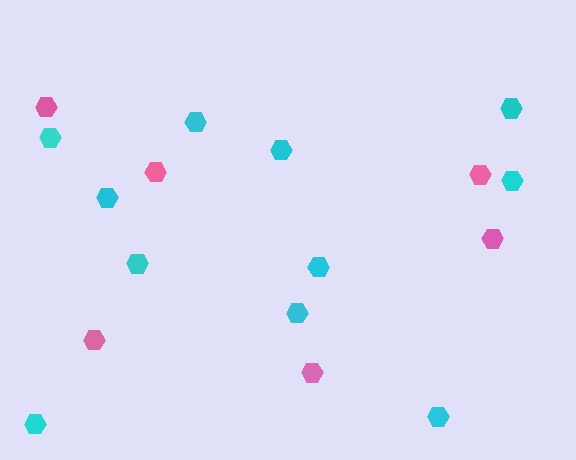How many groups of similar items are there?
There are 2 groups: one group of pink hexagons (6) and one group of cyan hexagons (11).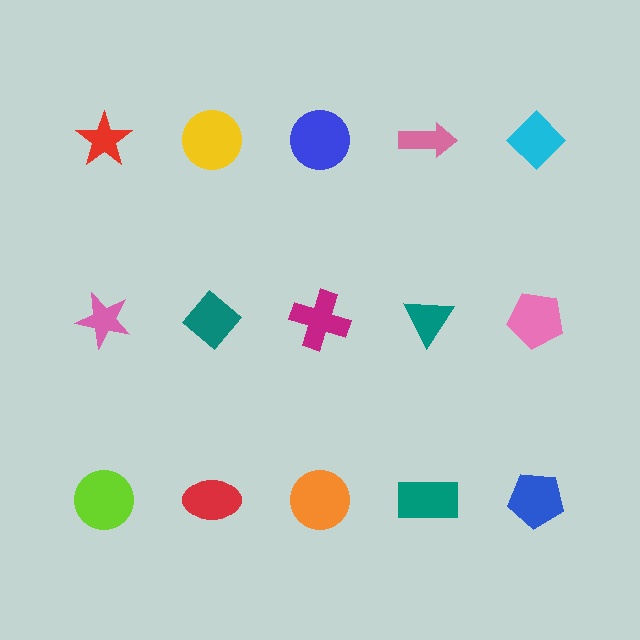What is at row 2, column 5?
A pink pentagon.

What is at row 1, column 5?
A cyan diamond.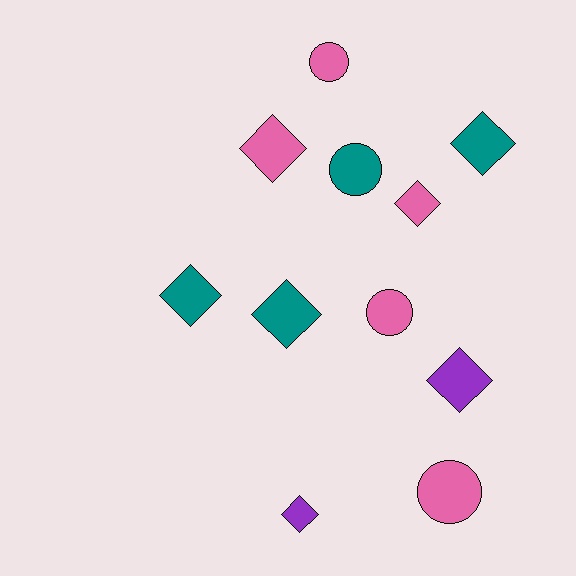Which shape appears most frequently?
Diamond, with 7 objects.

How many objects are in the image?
There are 11 objects.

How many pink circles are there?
There are 3 pink circles.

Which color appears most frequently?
Pink, with 5 objects.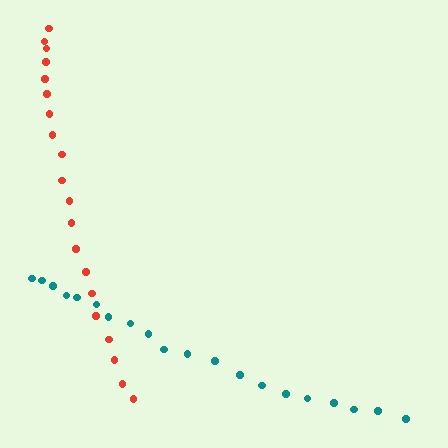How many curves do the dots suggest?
There are 2 distinct paths.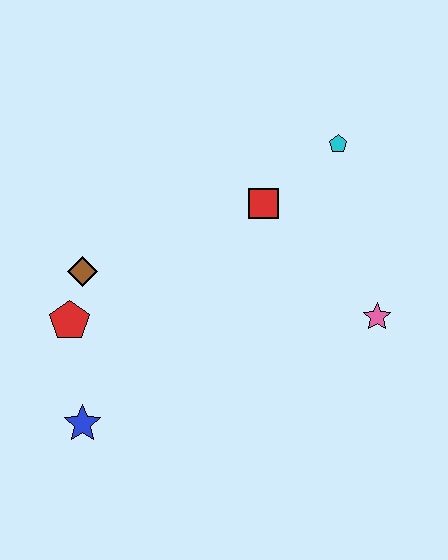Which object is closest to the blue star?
The red pentagon is closest to the blue star.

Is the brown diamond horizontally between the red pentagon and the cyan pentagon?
Yes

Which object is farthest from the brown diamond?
The pink star is farthest from the brown diamond.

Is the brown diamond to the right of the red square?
No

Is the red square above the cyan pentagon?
No